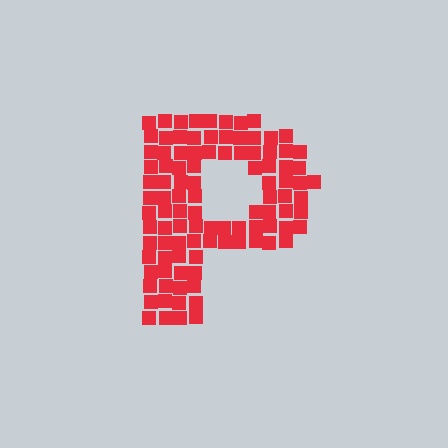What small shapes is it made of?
It is made of small squares.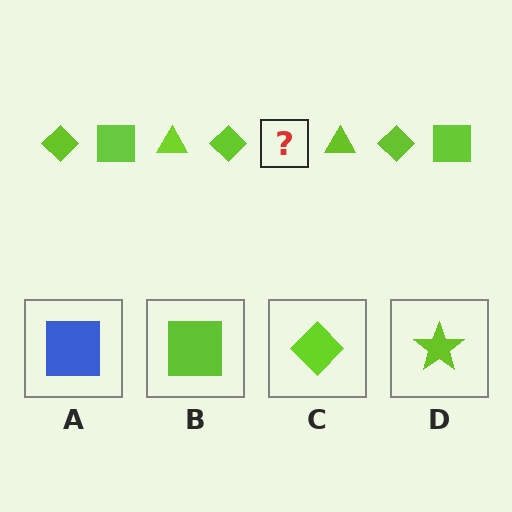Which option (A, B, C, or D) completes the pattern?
B.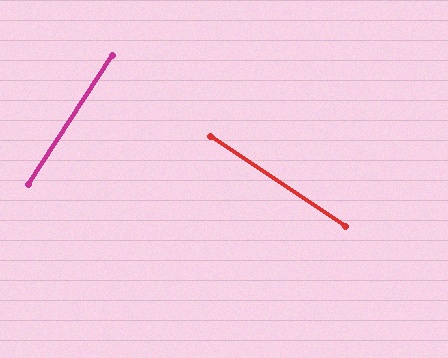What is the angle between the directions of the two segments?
Approximately 89 degrees.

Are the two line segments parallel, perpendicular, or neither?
Perpendicular — they meet at approximately 89°.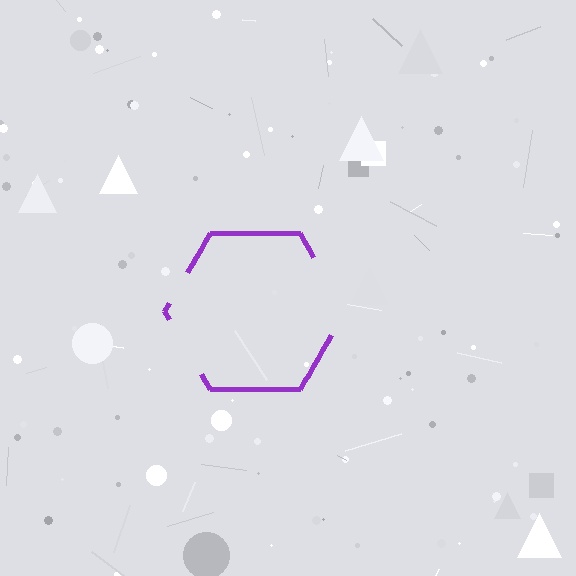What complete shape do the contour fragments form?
The contour fragments form a hexagon.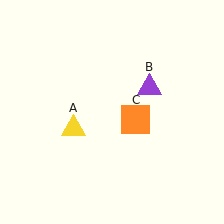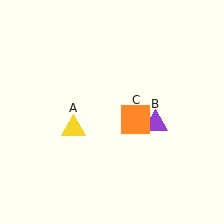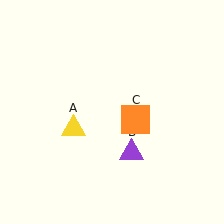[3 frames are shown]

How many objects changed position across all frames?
1 object changed position: purple triangle (object B).